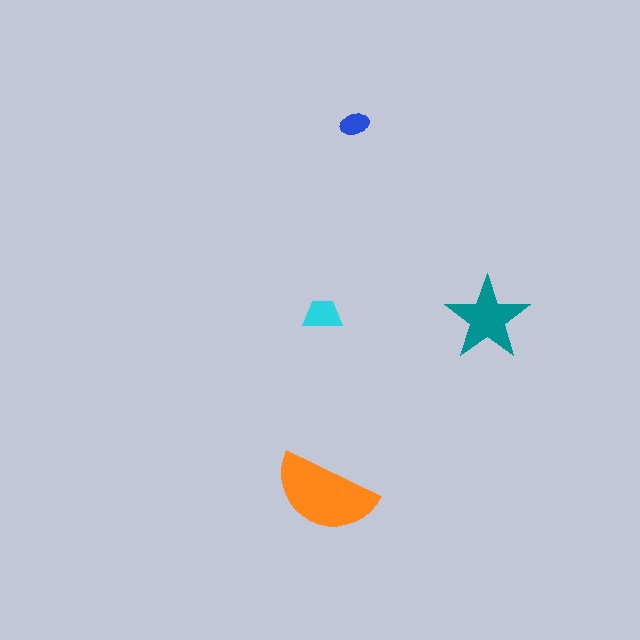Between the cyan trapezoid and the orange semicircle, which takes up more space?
The orange semicircle.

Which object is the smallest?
The blue ellipse.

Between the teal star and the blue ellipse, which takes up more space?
The teal star.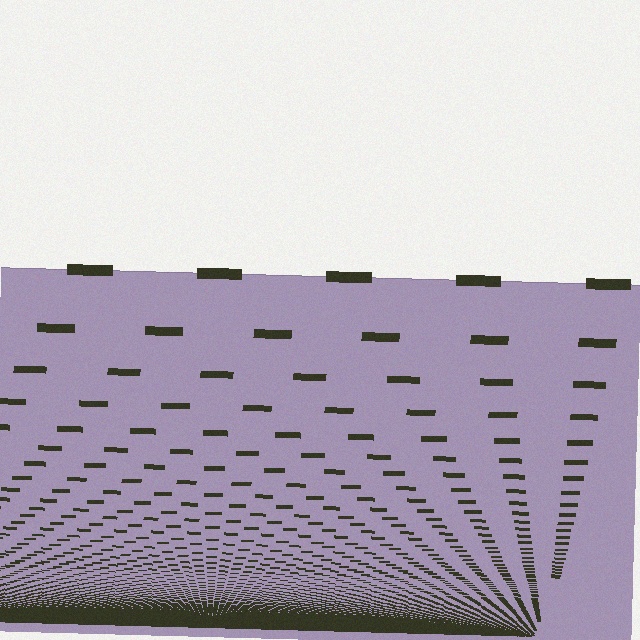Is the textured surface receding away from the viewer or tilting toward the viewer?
The surface appears to tilt toward the viewer. Texture elements get larger and sparser toward the top.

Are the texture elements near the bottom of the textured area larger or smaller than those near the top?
Smaller. The gradient is inverted — elements near the bottom are smaller and denser.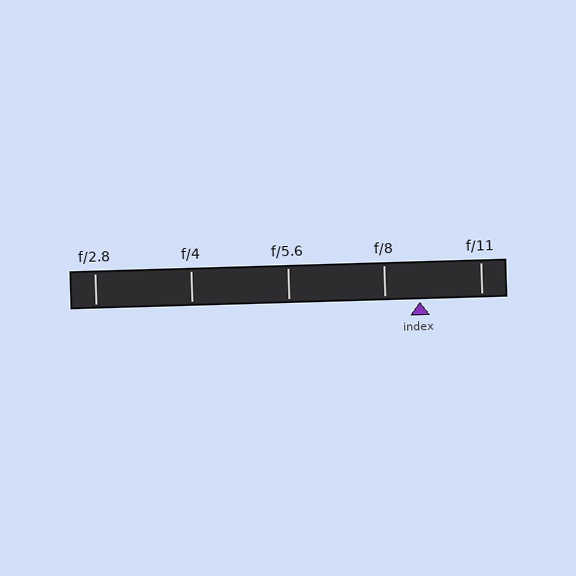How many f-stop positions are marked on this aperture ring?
There are 5 f-stop positions marked.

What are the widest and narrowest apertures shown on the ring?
The widest aperture shown is f/2.8 and the narrowest is f/11.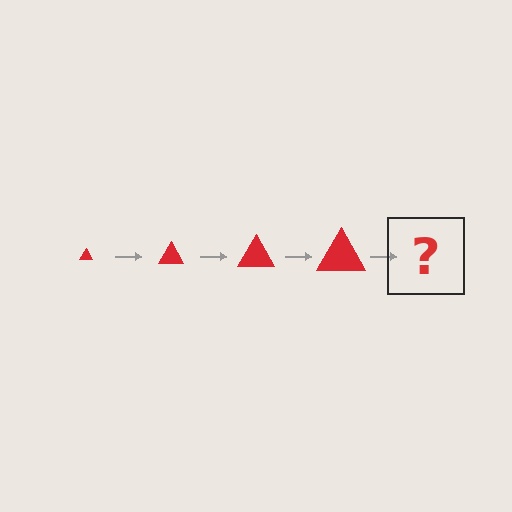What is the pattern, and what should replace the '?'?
The pattern is that the triangle gets progressively larger each step. The '?' should be a red triangle, larger than the previous one.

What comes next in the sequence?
The next element should be a red triangle, larger than the previous one.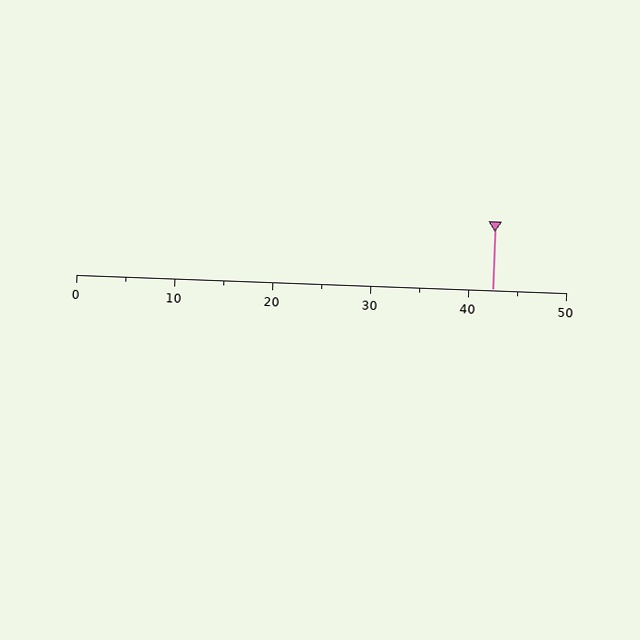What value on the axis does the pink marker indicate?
The marker indicates approximately 42.5.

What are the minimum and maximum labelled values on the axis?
The axis runs from 0 to 50.